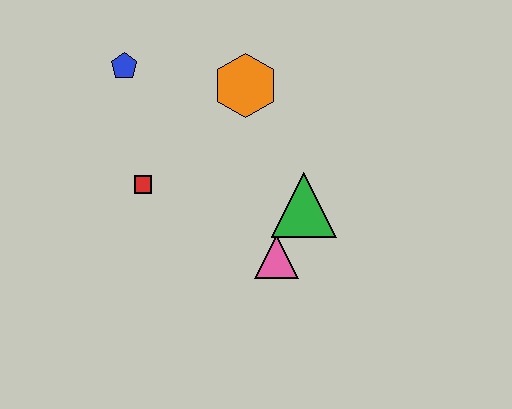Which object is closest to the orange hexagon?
The blue pentagon is closest to the orange hexagon.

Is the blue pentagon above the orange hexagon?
Yes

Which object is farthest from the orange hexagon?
The pink triangle is farthest from the orange hexagon.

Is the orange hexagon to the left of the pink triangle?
Yes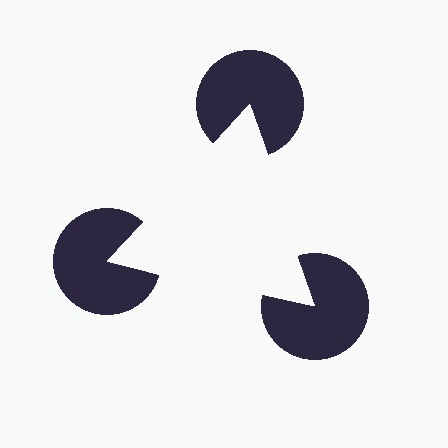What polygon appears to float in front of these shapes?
An illusory triangle — its edges are inferred from the aligned wedge cuts in the pac-man discs, not physically drawn.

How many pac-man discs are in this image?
There are 3 — one at each vertex of the illusory triangle.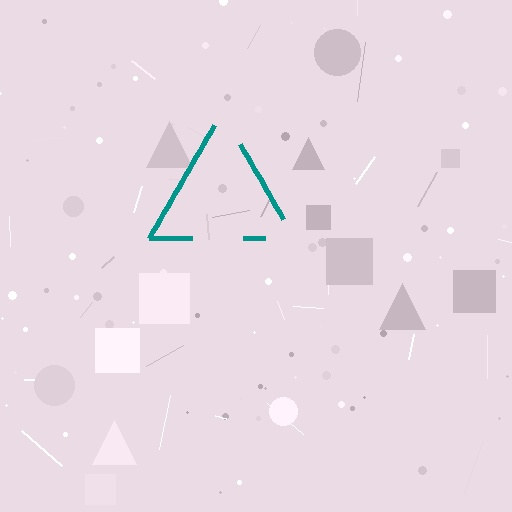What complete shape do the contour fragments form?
The contour fragments form a triangle.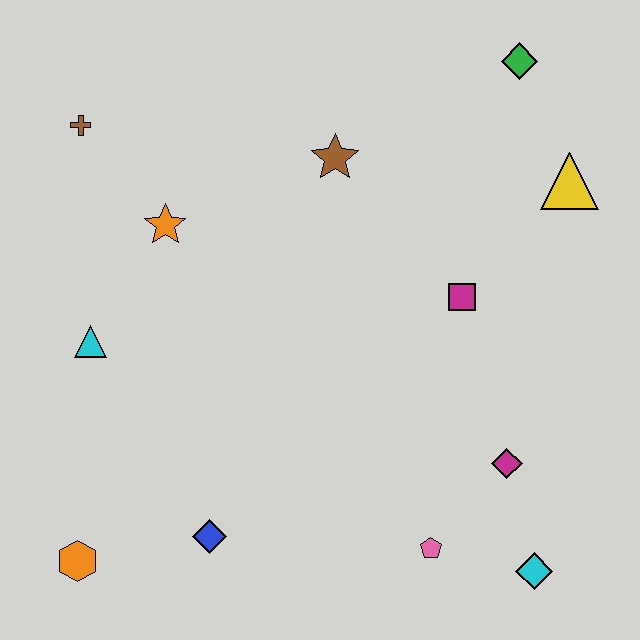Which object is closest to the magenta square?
The yellow triangle is closest to the magenta square.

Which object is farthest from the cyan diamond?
The brown cross is farthest from the cyan diamond.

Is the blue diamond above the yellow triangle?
No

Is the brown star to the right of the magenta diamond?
No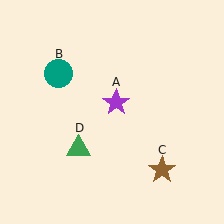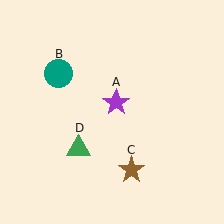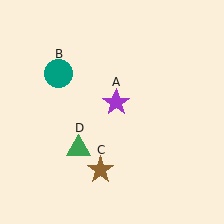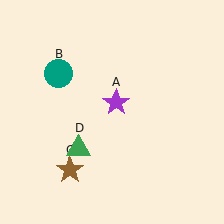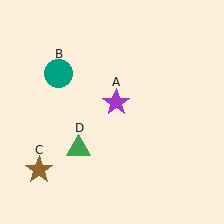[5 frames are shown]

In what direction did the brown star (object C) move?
The brown star (object C) moved left.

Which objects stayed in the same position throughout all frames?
Purple star (object A) and teal circle (object B) and green triangle (object D) remained stationary.